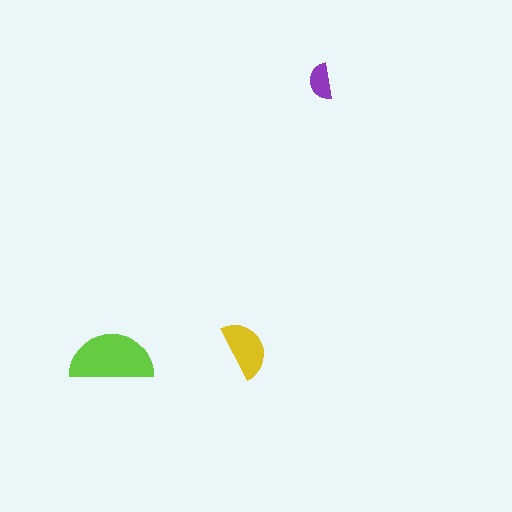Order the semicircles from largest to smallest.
the lime one, the yellow one, the purple one.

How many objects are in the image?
There are 3 objects in the image.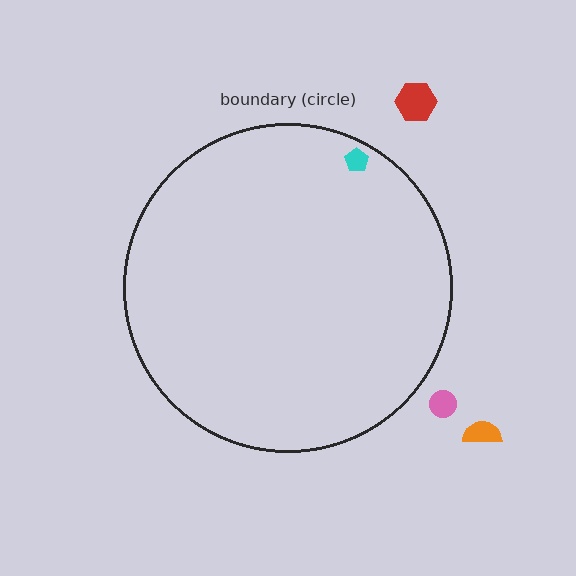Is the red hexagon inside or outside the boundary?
Outside.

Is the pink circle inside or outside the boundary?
Outside.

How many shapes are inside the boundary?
1 inside, 3 outside.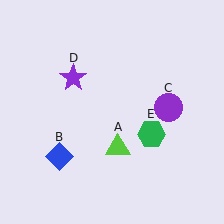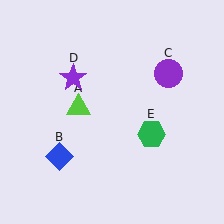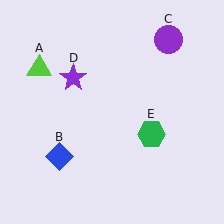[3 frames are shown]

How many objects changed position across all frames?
2 objects changed position: lime triangle (object A), purple circle (object C).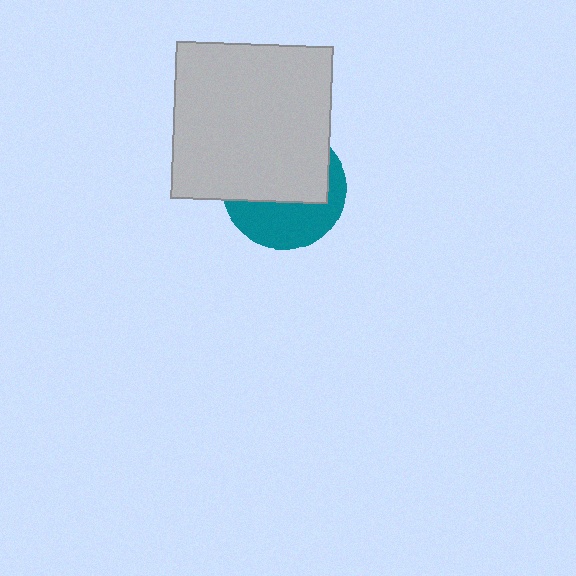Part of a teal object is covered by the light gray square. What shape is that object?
It is a circle.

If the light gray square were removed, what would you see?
You would see the complete teal circle.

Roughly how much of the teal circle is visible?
A small part of it is visible (roughly 41%).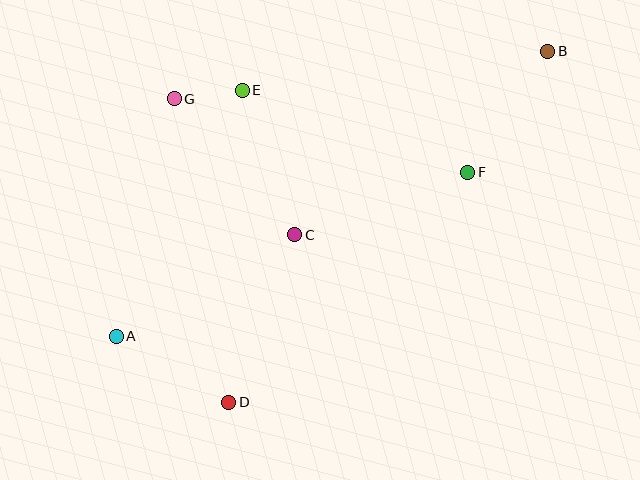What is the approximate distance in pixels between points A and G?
The distance between A and G is approximately 244 pixels.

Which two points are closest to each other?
Points E and G are closest to each other.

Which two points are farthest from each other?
Points A and B are farthest from each other.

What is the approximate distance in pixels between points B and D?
The distance between B and D is approximately 475 pixels.